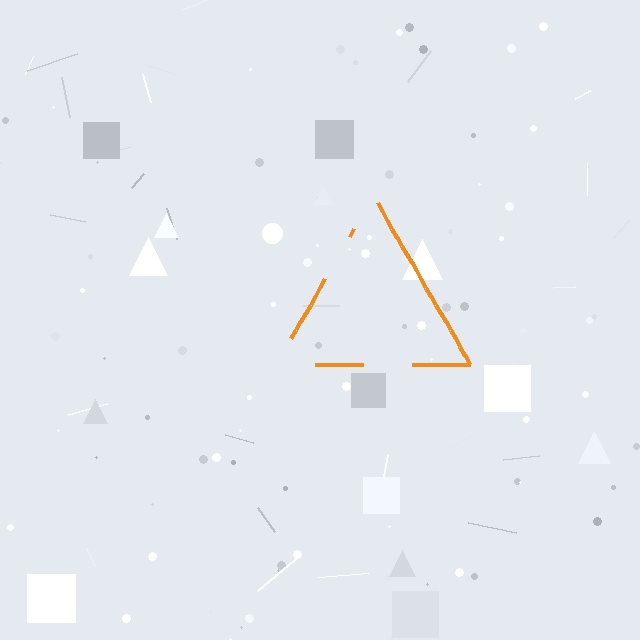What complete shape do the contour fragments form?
The contour fragments form a triangle.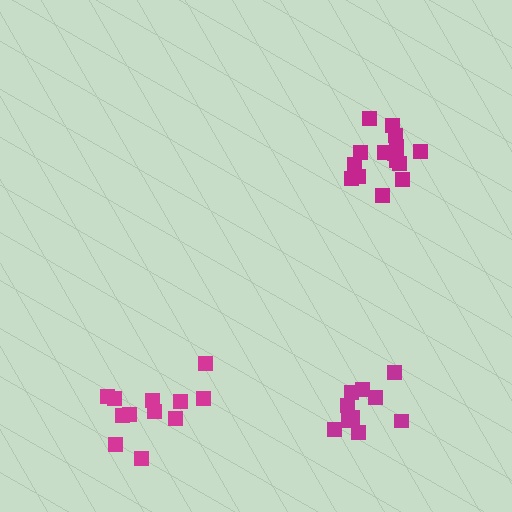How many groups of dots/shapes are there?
There are 3 groups.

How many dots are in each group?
Group 1: 15 dots, Group 2: 10 dots, Group 3: 12 dots (37 total).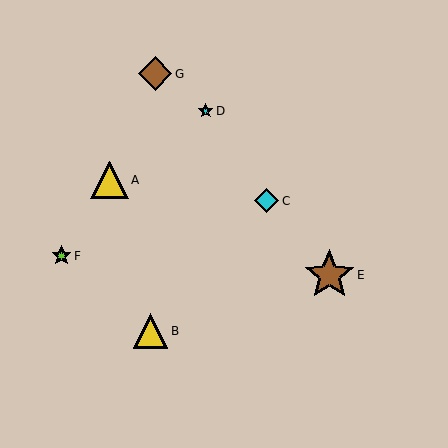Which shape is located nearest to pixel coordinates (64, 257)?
The lime star (labeled F) at (61, 256) is nearest to that location.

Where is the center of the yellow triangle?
The center of the yellow triangle is at (109, 180).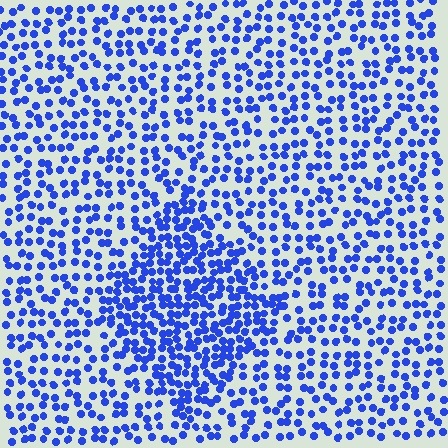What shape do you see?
I see a diamond.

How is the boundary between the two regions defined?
The boundary is defined by a change in element density (approximately 1.8x ratio). All elements are the same color, size, and shape.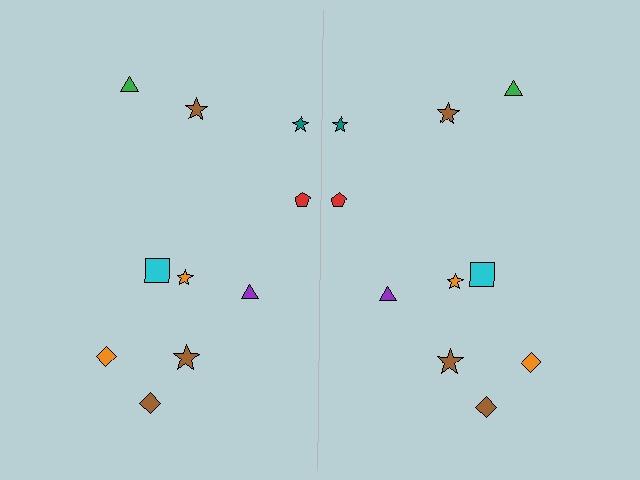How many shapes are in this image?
There are 20 shapes in this image.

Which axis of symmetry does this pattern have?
The pattern has a vertical axis of symmetry running through the center of the image.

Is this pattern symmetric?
Yes, this pattern has bilateral (reflection) symmetry.